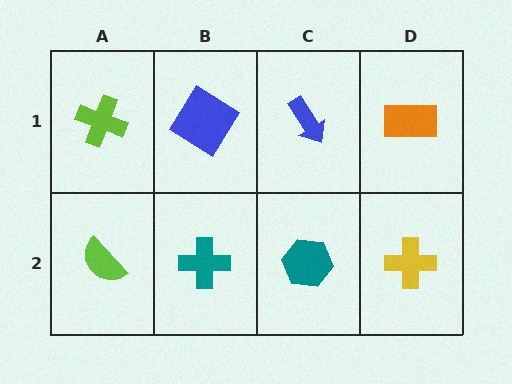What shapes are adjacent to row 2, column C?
A blue arrow (row 1, column C), a teal cross (row 2, column B), a yellow cross (row 2, column D).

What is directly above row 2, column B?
A blue diamond.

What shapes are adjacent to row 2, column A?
A lime cross (row 1, column A), a teal cross (row 2, column B).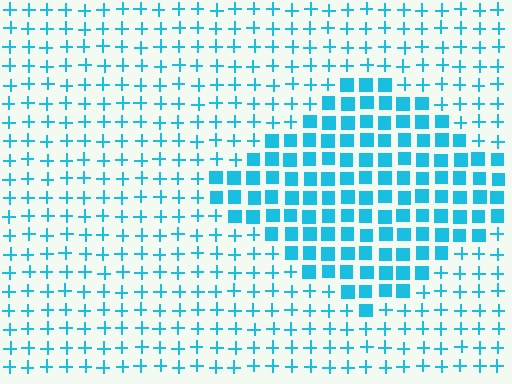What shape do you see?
I see a diamond.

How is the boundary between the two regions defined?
The boundary is defined by a change in element shape: squares inside vs. plus signs outside. All elements share the same color and spacing.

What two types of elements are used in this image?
The image uses squares inside the diamond region and plus signs outside it.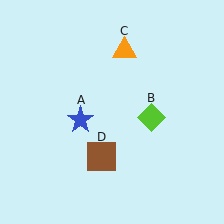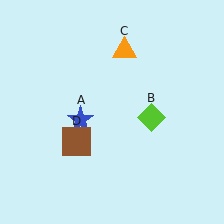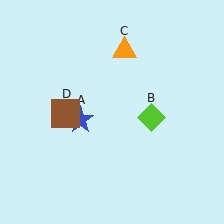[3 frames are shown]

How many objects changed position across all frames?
1 object changed position: brown square (object D).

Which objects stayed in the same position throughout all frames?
Blue star (object A) and lime diamond (object B) and orange triangle (object C) remained stationary.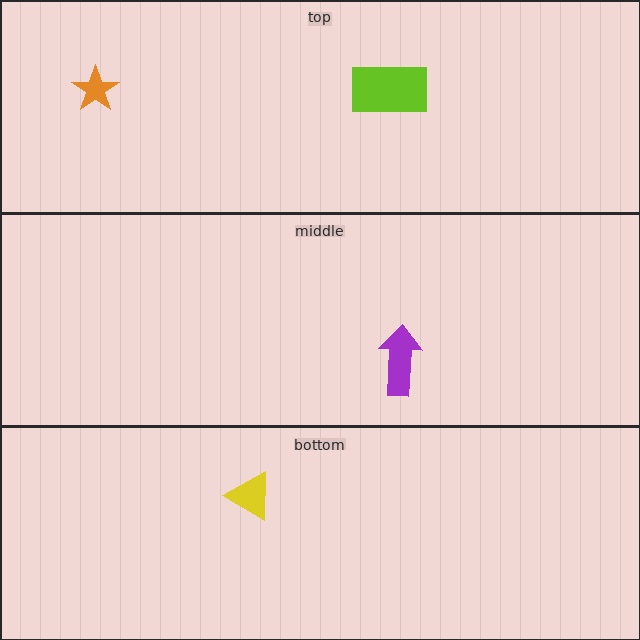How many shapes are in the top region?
2.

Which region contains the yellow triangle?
The bottom region.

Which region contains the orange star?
The top region.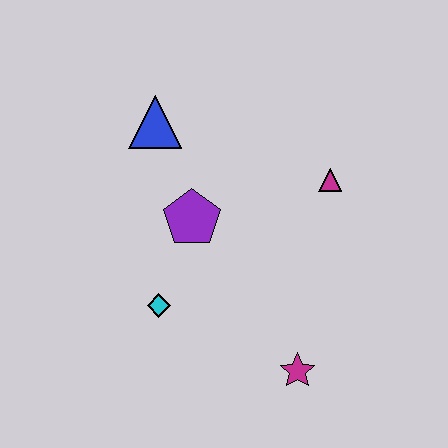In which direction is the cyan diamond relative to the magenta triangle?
The cyan diamond is to the left of the magenta triangle.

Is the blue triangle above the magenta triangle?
Yes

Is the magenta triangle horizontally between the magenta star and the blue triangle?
No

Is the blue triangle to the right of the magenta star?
No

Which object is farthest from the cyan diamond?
The magenta triangle is farthest from the cyan diamond.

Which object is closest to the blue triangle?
The purple pentagon is closest to the blue triangle.